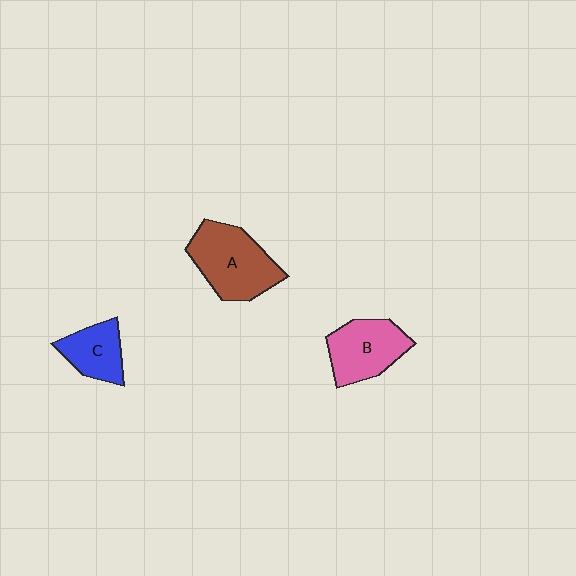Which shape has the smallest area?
Shape C (blue).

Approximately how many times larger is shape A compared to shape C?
Approximately 1.7 times.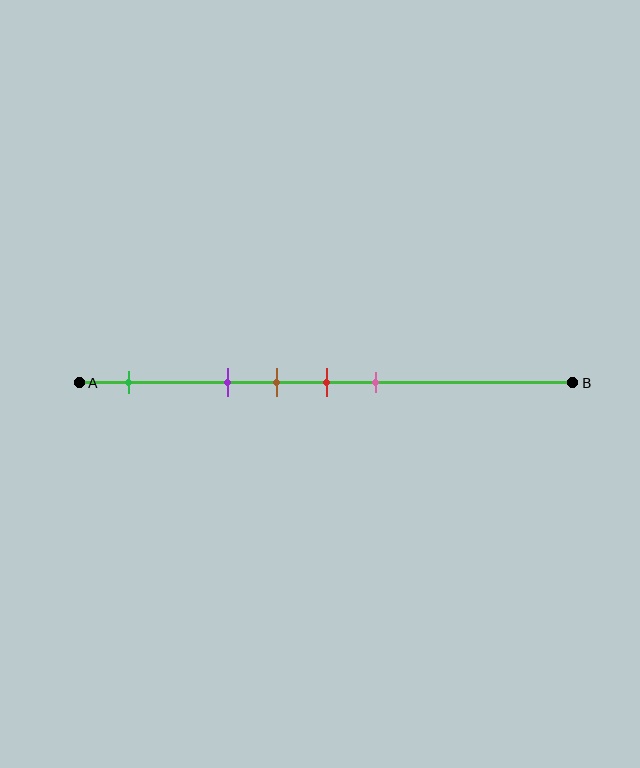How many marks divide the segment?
There are 5 marks dividing the segment.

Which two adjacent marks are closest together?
The brown and red marks are the closest adjacent pair.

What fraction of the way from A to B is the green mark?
The green mark is approximately 10% (0.1) of the way from A to B.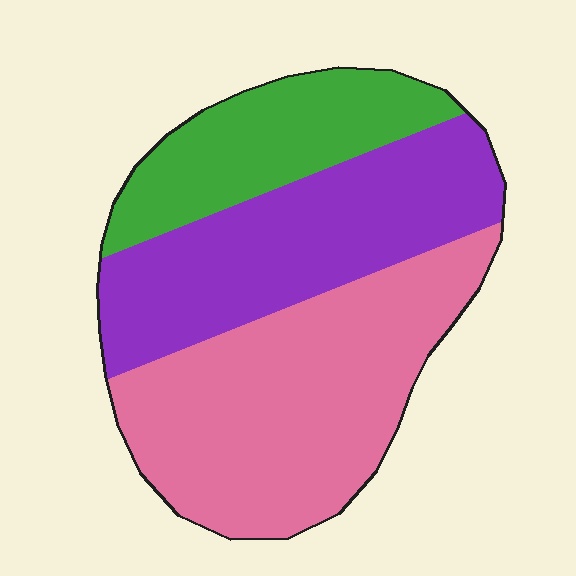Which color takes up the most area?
Pink, at roughly 45%.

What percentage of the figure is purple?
Purple covers about 35% of the figure.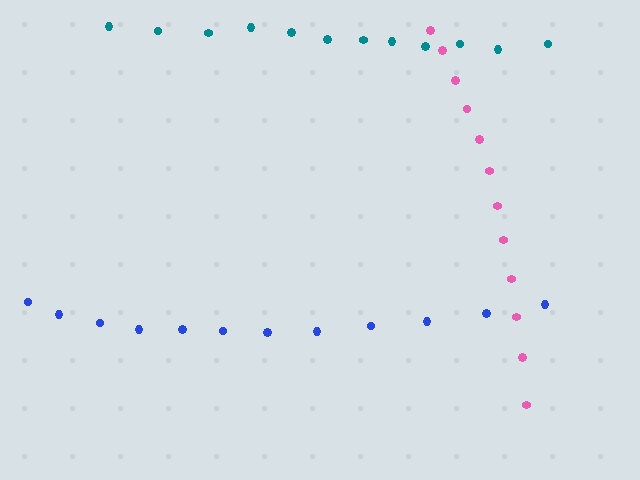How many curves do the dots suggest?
There are 3 distinct paths.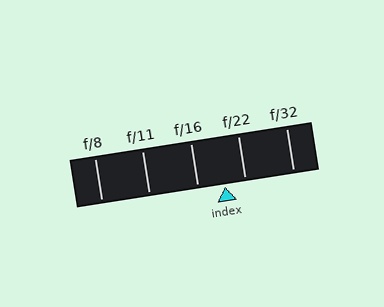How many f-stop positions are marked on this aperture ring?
There are 5 f-stop positions marked.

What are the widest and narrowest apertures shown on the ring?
The widest aperture shown is f/8 and the narrowest is f/32.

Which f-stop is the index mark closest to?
The index mark is closest to f/22.